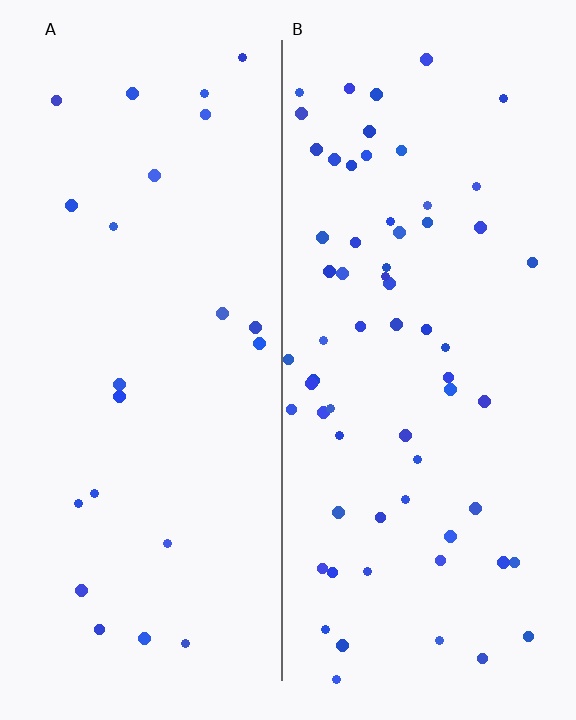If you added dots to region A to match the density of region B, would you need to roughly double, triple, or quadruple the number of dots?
Approximately triple.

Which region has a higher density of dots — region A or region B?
B (the right).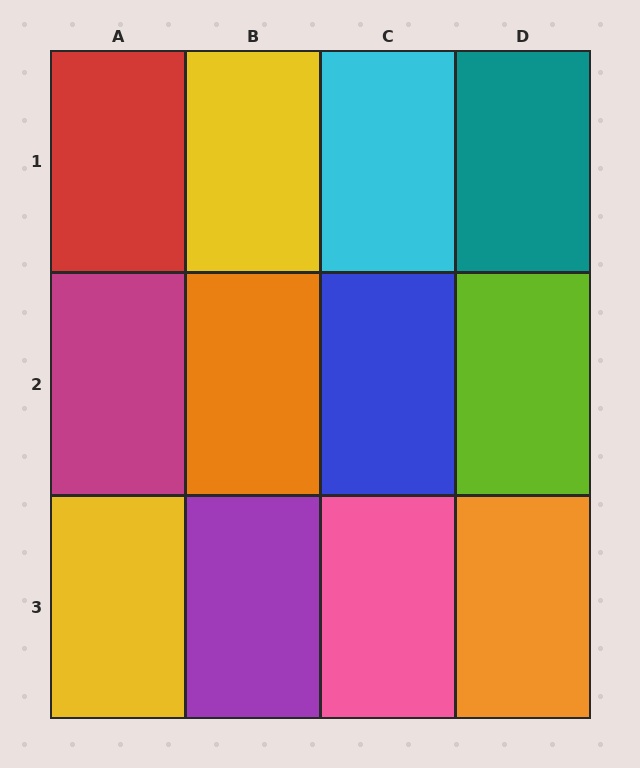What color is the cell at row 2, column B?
Orange.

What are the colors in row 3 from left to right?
Yellow, purple, pink, orange.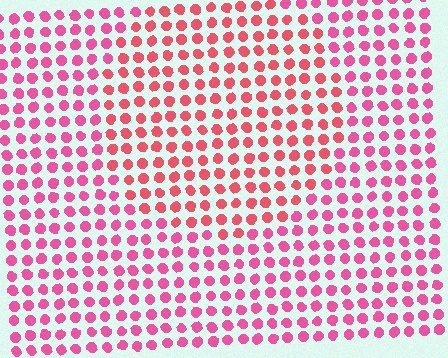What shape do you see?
I see a circle.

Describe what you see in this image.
The image is filled with small pink elements in a uniform arrangement. A circle-shaped region is visible where the elements are tinted to a slightly different hue, forming a subtle color boundary.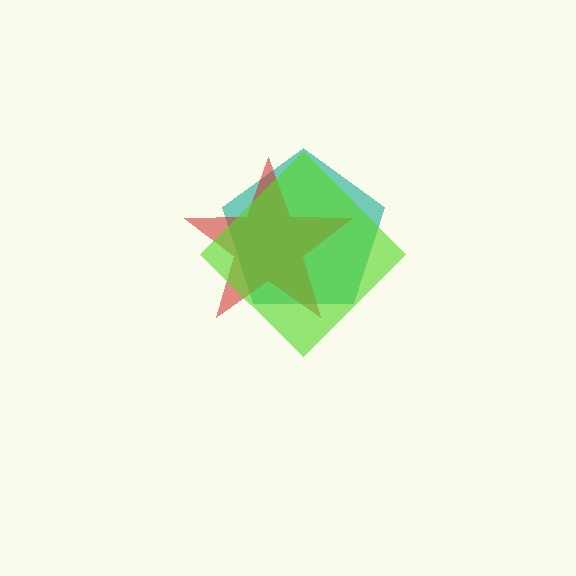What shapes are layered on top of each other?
The layered shapes are: a teal pentagon, a red star, a lime diamond.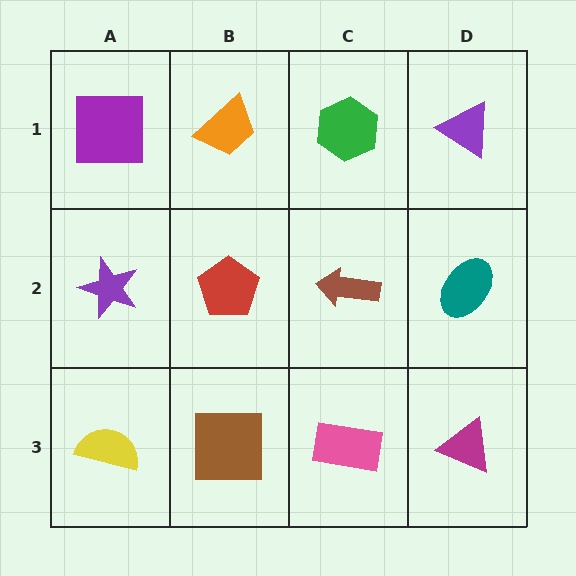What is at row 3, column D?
A magenta triangle.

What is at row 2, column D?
A teal ellipse.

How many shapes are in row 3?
4 shapes.